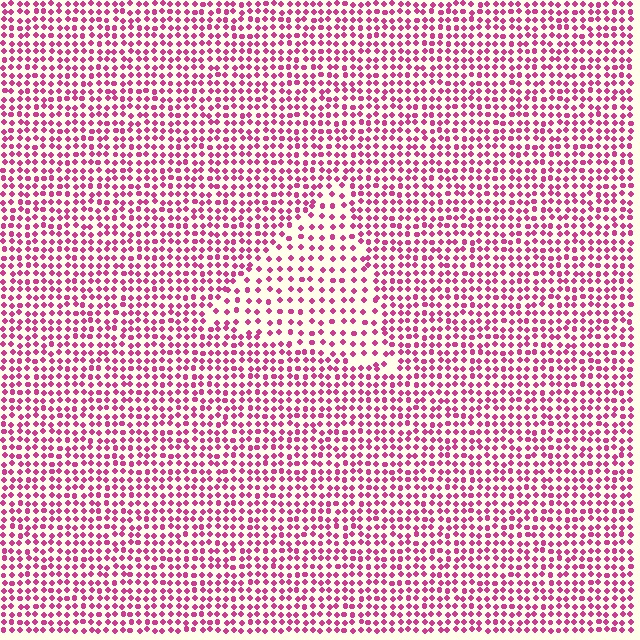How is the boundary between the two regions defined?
The boundary is defined by a change in element density (approximately 1.8x ratio). All elements are the same color, size, and shape.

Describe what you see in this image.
The image contains small magenta elements arranged at two different densities. A triangle-shaped region is visible where the elements are less densely packed than the surrounding area.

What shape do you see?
I see a triangle.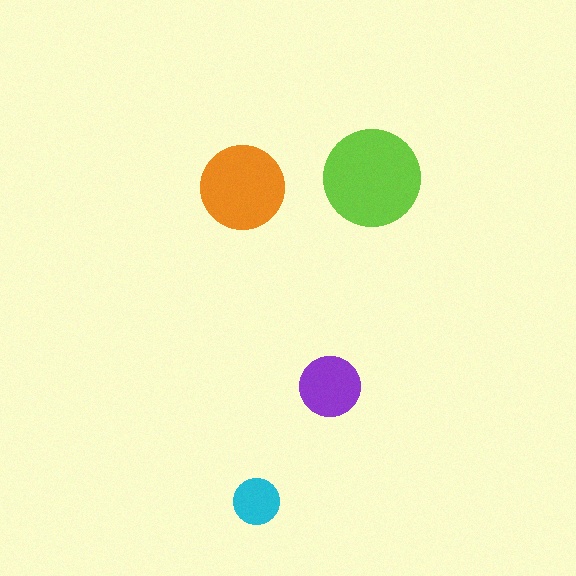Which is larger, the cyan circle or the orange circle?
The orange one.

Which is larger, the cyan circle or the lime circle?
The lime one.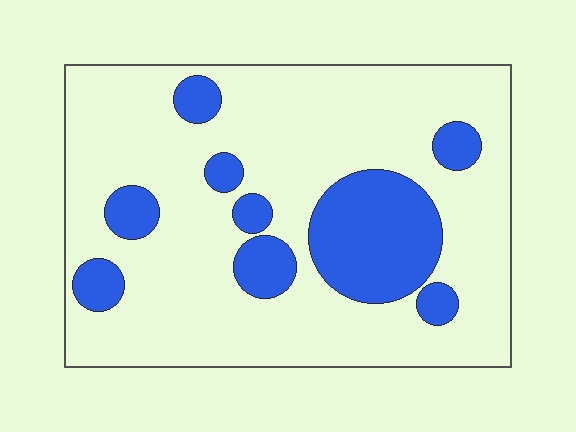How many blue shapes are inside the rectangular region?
9.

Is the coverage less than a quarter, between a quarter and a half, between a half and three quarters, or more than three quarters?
Less than a quarter.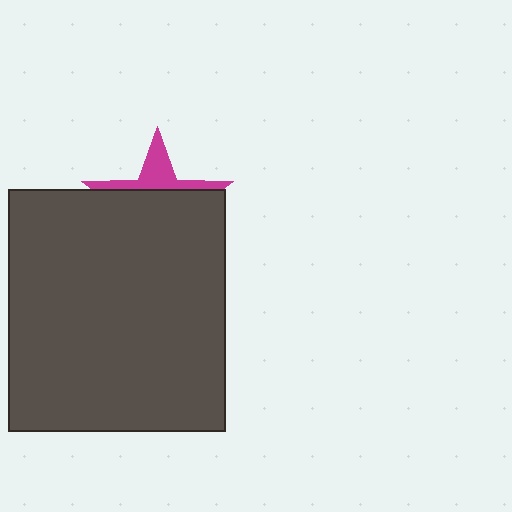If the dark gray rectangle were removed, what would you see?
You would see the complete magenta star.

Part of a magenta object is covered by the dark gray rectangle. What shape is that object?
It is a star.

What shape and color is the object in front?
The object in front is a dark gray rectangle.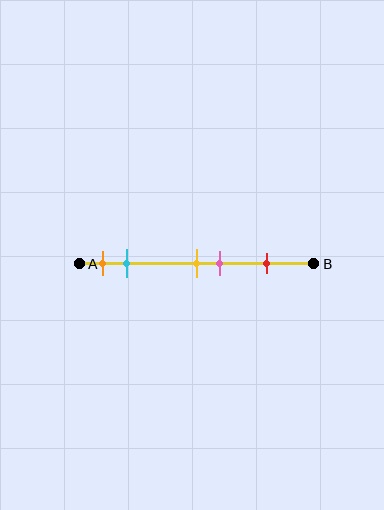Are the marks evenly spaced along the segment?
No, the marks are not evenly spaced.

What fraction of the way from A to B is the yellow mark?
The yellow mark is approximately 50% (0.5) of the way from A to B.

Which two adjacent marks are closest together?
The yellow and pink marks are the closest adjacent pair.